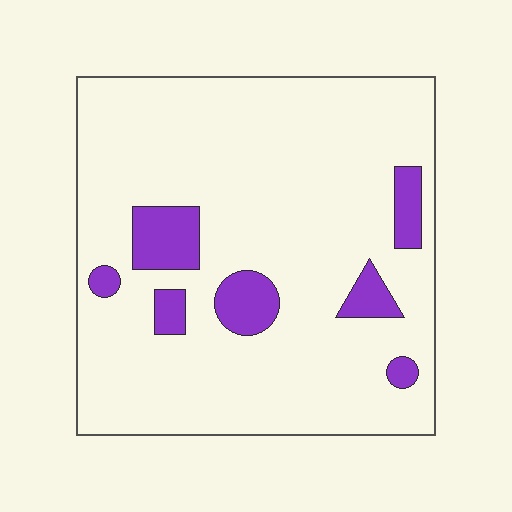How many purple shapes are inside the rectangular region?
7.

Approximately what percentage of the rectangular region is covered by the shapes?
Approximately 10%.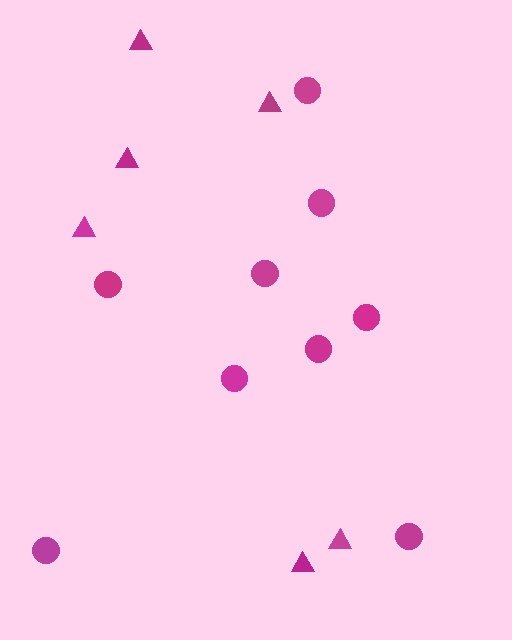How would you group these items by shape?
There are 2 groups: one group of triangles (6) and one group of circles (9).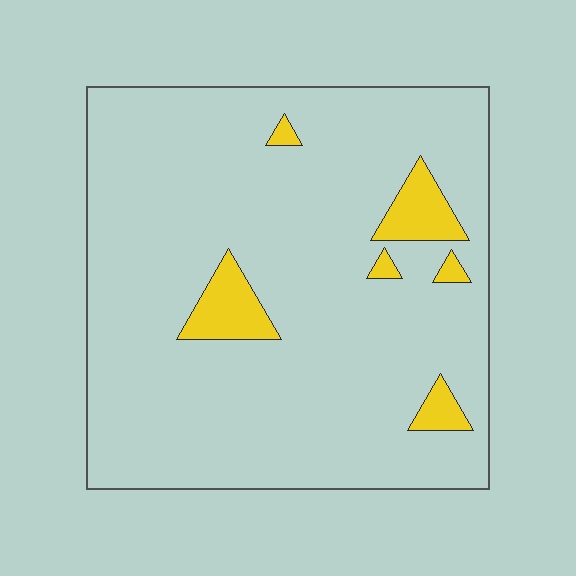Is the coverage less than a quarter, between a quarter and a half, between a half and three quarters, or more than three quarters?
Less than a quarter.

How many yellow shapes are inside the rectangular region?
6.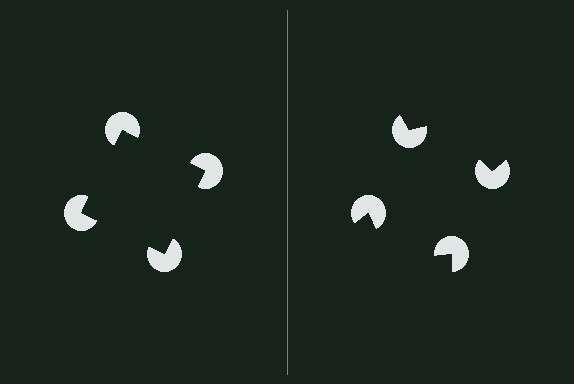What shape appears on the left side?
An illusory square.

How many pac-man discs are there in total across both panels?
8 — 4 on each side.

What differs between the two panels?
The pac-man discs are positioned identically on both sides; only the wedge orientations differ. On the left they align to a square; on the right they are misaligned.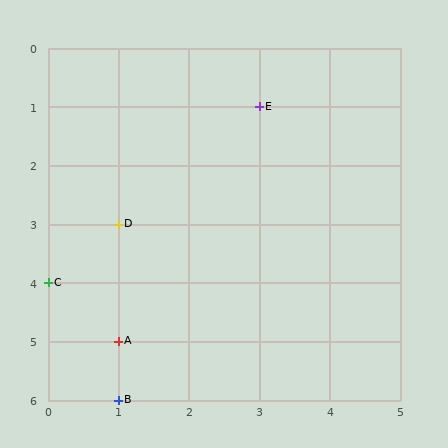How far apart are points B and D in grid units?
Points B and D are 3 rows apart.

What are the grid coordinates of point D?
Point D is at grid coordinates (1, 3).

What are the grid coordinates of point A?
Point A is at grid coordinates (1, 5).